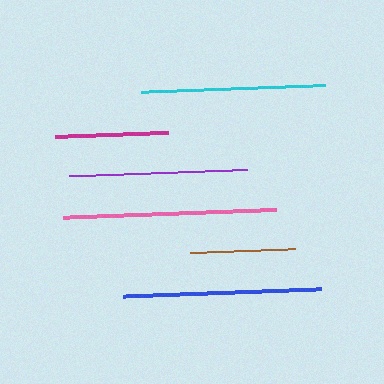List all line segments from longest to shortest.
From longest to shortest: pink, blue, cyan, purple, magenta, brown.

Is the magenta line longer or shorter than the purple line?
The purple line is longer than the magenta line.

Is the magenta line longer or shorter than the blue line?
The blue line is longer than the magenta line.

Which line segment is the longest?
The pink line is the longest at approximately 213 pixels.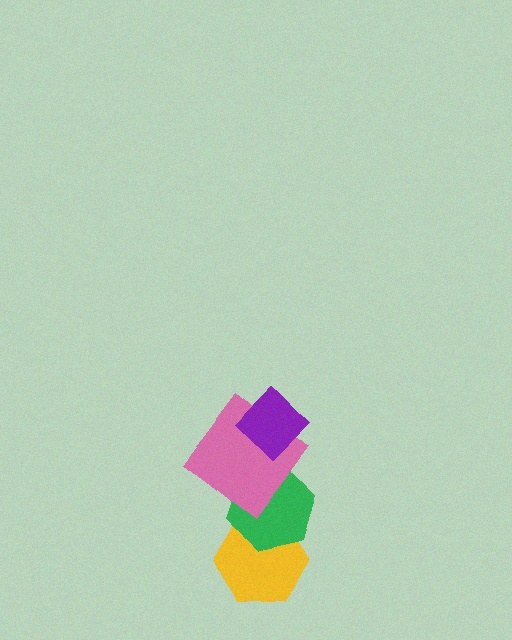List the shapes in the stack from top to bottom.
From top to bottom: the purple diamond, the pink diamond, the green hexagon, the yellow hexagon.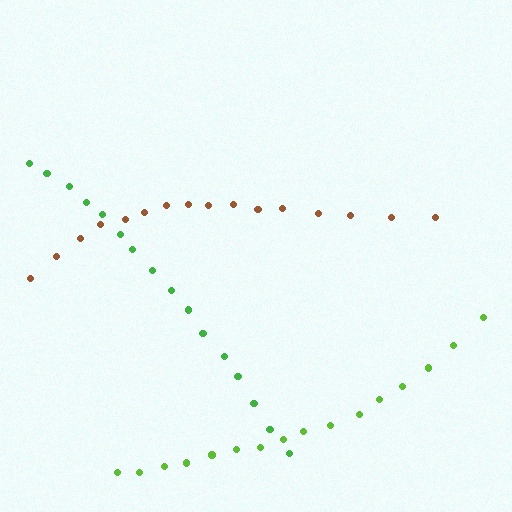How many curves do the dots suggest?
There are 3 distinct paths.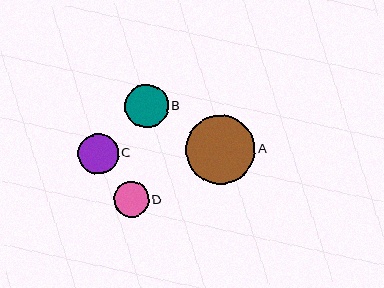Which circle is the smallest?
Circle D is the smallest with a size of approximately 35 pixels.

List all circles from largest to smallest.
From largest to smallest: A, B, C, D.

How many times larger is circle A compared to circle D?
Circle A is approximately 2.0 times the size of circle D.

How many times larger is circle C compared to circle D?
Circle C is approximately 1.1 times the size of circle D.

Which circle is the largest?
Circle A is the largest with a size of approximately 70 pixels.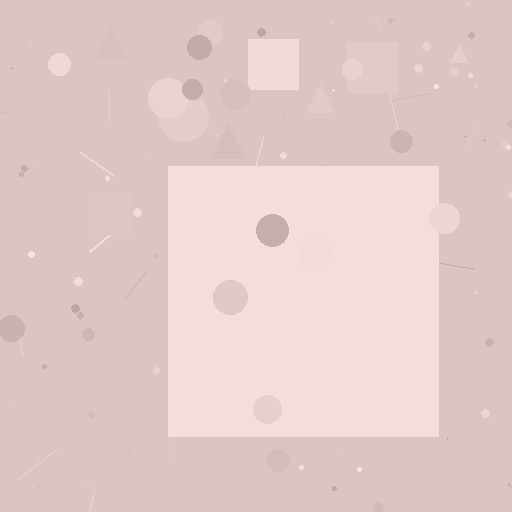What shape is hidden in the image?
A square is hidden in the image.